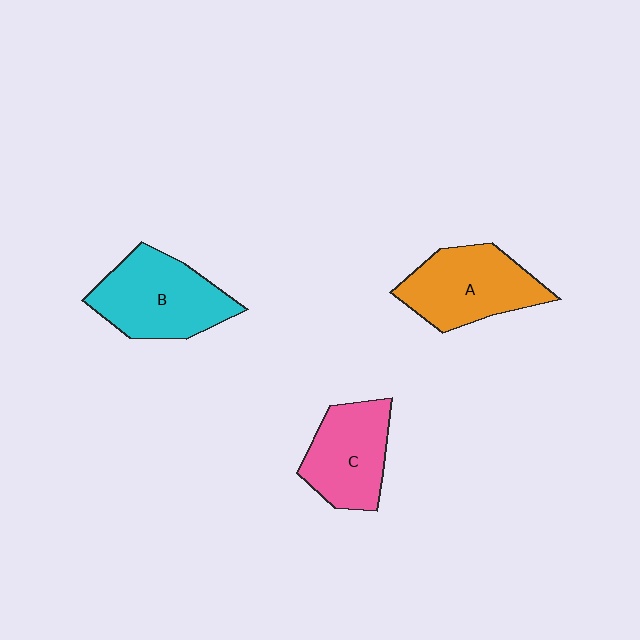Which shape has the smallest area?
Shape C (pink).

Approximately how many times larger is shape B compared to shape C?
Approximately 1.2 times.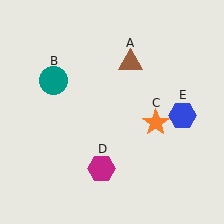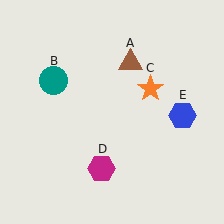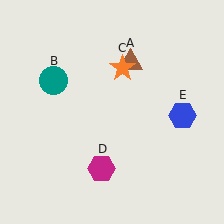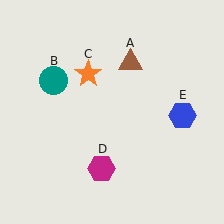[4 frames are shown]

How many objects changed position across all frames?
1 object changed position: orange star (object C).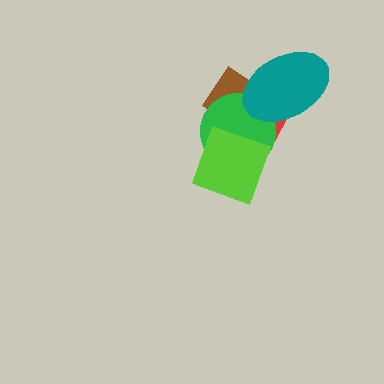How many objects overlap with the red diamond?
4 objects overlap with the red diamond.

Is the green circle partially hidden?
Yes, it is partially covered by another shape.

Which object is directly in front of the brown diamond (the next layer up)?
The green circle is directly in front of the brown diamond.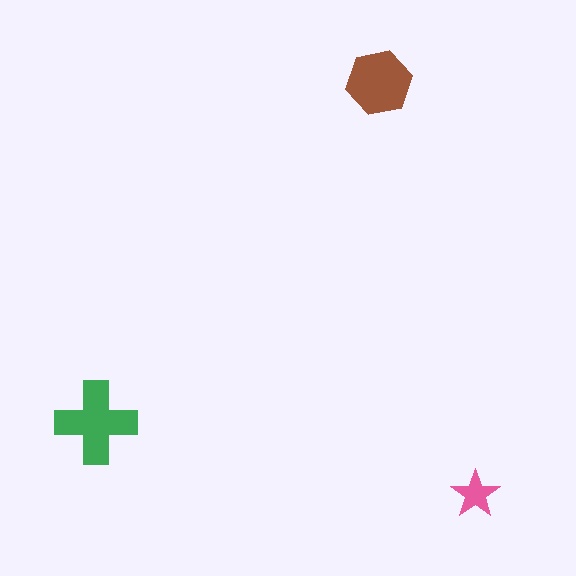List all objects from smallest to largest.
The pink star, the brown hexagon, the green cross.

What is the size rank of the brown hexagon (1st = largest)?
2nd.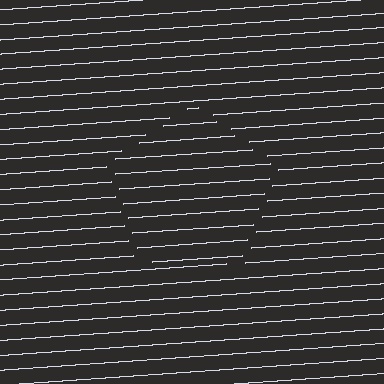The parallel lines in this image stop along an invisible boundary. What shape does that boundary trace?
An illusory pentagon. The interior of the shape contains the same grating, shifted by half a period — the contour is defined by the phase discontinuity where line-ends from the inner and outer gratings abut.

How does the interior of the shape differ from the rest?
The interior of the shape contains the same grating, shifted by half a period — the contour is defined by the phase discontinuity where line-ends from the inner and outer gratings abut.